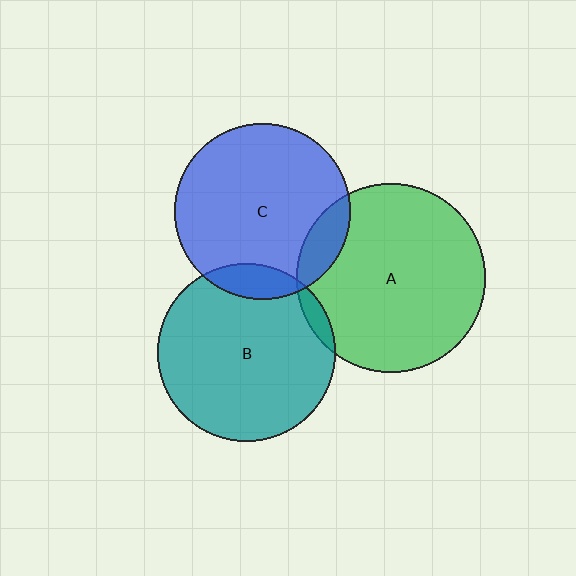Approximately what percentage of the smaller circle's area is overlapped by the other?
Approximately 10%.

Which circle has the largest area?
Circle A (green).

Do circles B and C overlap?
Yes.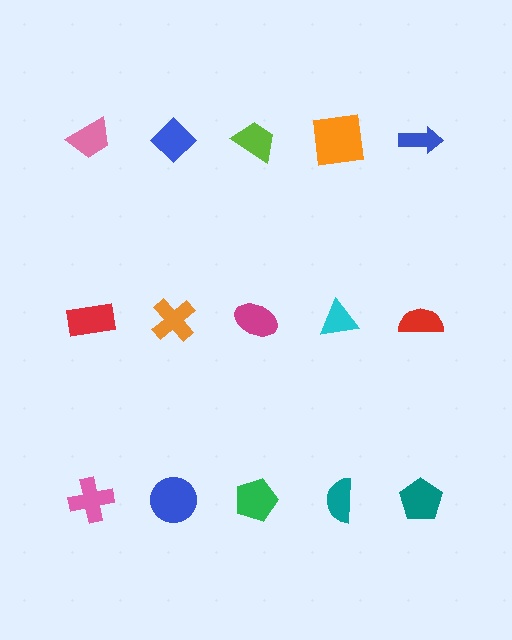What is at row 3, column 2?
A blue circle.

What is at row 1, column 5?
A blue arrow.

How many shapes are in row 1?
5 shapes.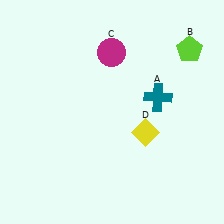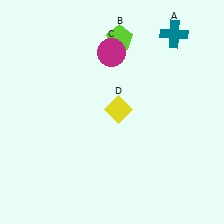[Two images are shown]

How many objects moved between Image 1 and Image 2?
3 objects moved between the two images.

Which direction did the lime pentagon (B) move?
The lime pentagon (B) moved left.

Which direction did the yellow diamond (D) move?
The yellow diamond (D) moved left.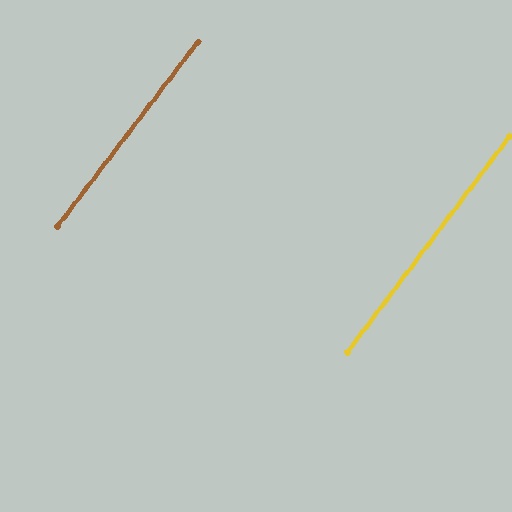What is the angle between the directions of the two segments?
Approximately 0 degrees.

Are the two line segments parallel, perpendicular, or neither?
Parallel — their directions differ by only 0.2°.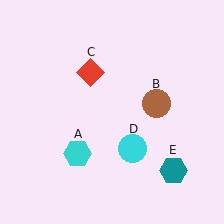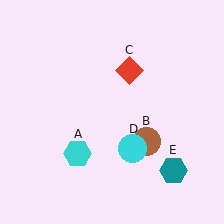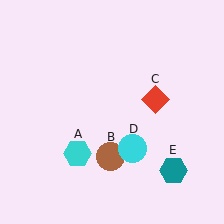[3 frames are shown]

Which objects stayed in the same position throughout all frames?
Cyan hexagon (object A) and cyan circle (object D) and teal hexagon (object E) remained stationary.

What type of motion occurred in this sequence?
The brown circle (object B), red diamond (object C) rotated clockwise around the center of the scene.